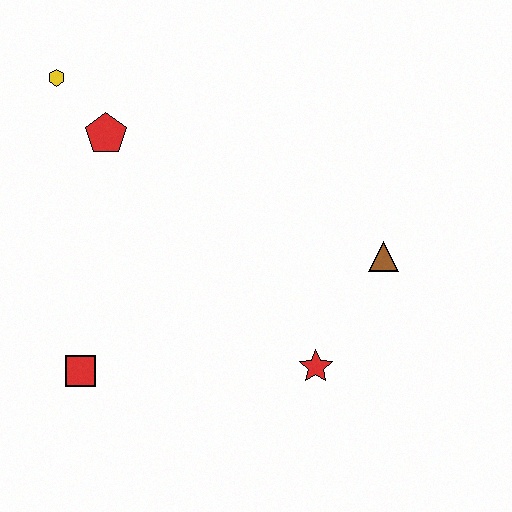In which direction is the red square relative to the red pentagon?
The red square is below the red pentagon.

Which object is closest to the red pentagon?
The yellow hexagon is closest to the red pentagon.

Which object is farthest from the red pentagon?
The red star is farthest from the red pentagon.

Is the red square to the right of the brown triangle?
No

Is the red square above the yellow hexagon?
No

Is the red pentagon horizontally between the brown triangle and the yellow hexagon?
Yes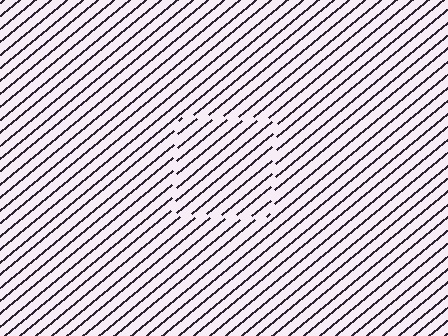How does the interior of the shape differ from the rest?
The interior of the shape contains the same grating, shifted by half a period — the contour is defined by the phase discontinuity where line-ends from the inner and outer gratings abut.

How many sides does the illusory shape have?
4 sides — the line-ends trace a square.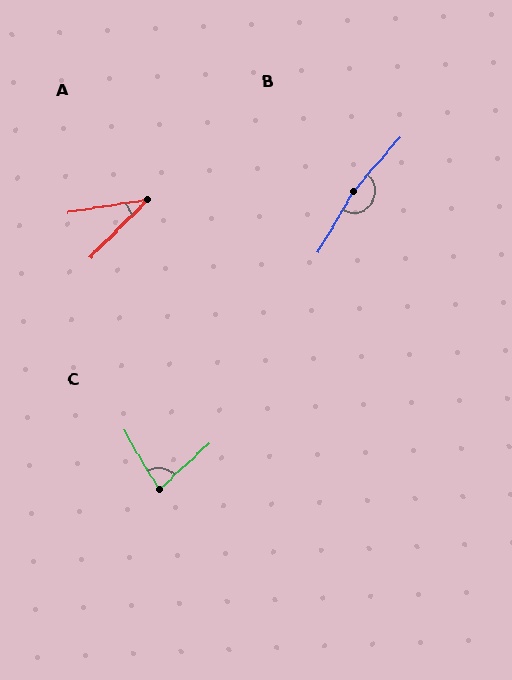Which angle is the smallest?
A, at approximately 36 degrees.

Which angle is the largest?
B, at approximately 169 degrees.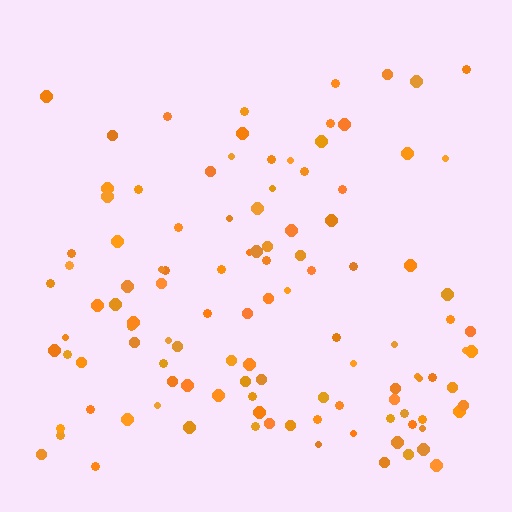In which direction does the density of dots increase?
From top to bottom, with the bottom side densest.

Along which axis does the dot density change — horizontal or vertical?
Vertical.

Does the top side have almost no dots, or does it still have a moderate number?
Still a moderate number, just noticeably fewer than the bottom.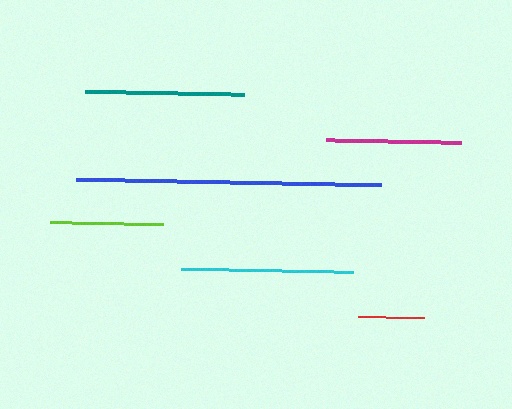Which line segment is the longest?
The blue line is the longest at approximately 305 pixels.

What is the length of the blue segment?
The blue segment is approximately 305 pixels long.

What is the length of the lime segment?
The lime segment is approximately 113 pixels long.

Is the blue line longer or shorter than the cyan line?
The blue line is longer than the cyan line.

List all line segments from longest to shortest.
From longest to shortest: blue, cyan, teal, magenta, lime, red.